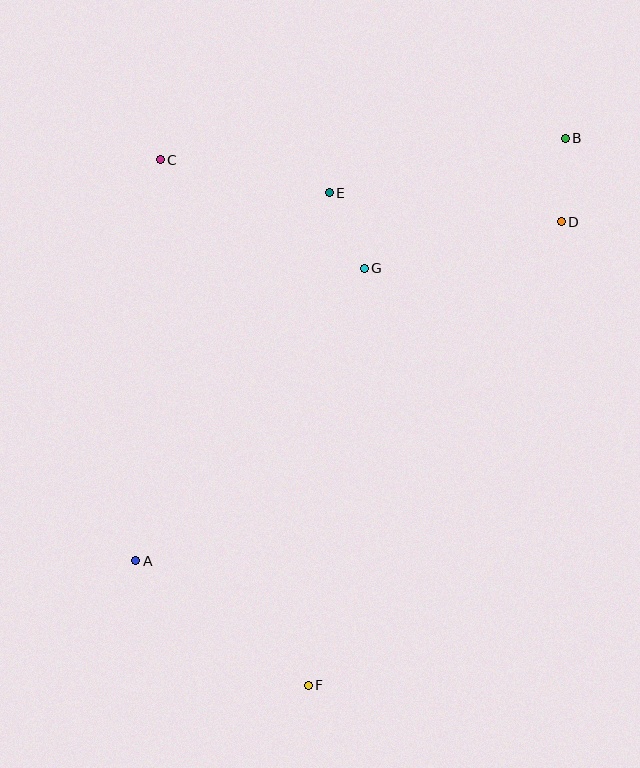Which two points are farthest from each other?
Points B and F are farthest from each other.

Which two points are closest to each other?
Points E and G are closest to each other.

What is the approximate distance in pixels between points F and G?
The distance between F and G is approximately 420 pixels.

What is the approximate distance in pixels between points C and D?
The distance between C and D is approximately 406 pixels.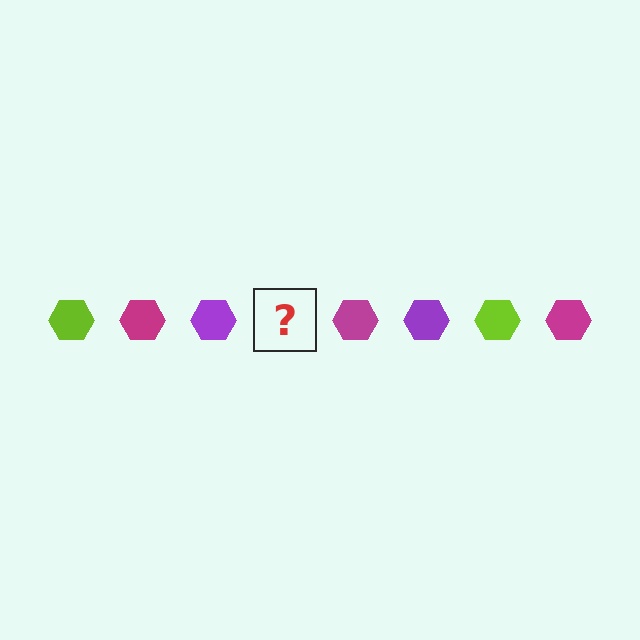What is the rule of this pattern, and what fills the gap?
The rule is that the pattern cycles through lime, magenta, purple hexagons. The gap should be filled with a lime hexagon.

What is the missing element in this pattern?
The missing element is a lime hexagon.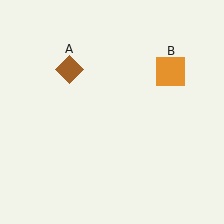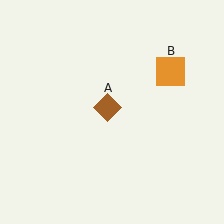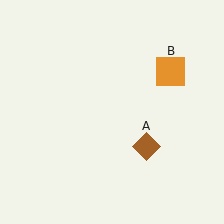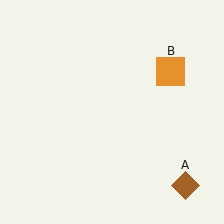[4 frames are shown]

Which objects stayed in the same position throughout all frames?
Orange square (object B) remained stationary.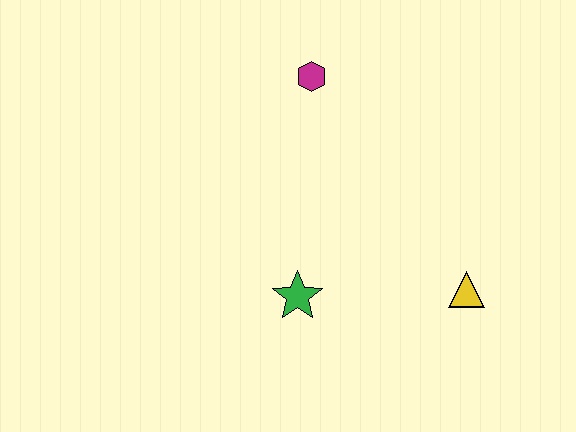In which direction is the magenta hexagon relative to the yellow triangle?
The magenta hexagon is above the yellow triangle.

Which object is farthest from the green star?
The magenta hexagon is farthest from the green star.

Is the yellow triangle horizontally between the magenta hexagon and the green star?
No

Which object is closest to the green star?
The yellow triangle is closest to the green star.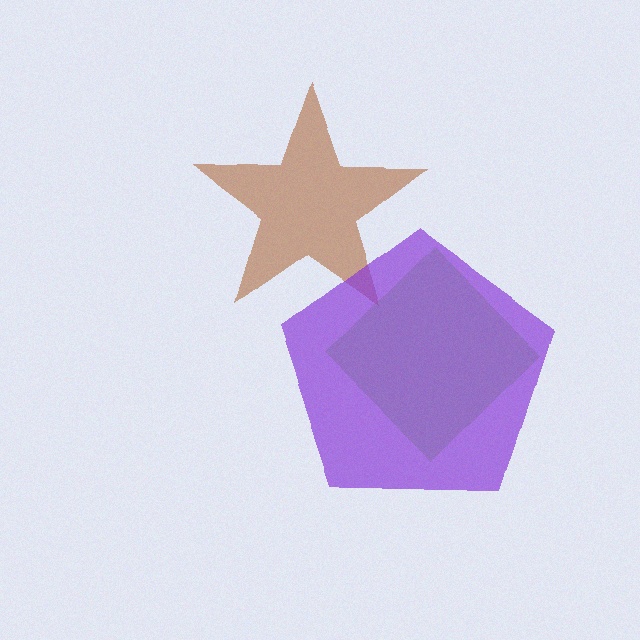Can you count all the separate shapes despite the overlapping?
Yes, there are 3 separate shapes.